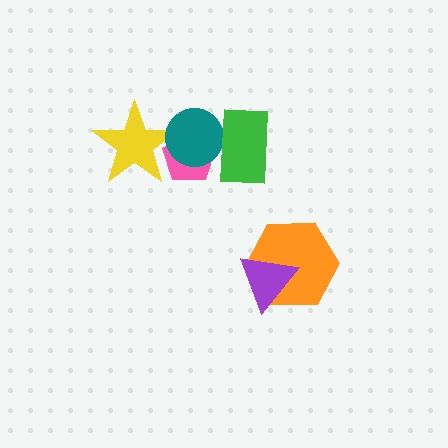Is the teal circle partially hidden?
Yes, it is partially covered by another shape.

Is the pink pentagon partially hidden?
Yes, it is partially covered by another shape.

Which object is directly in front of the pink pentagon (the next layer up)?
The yellow star is directly in front of the pink pentagon.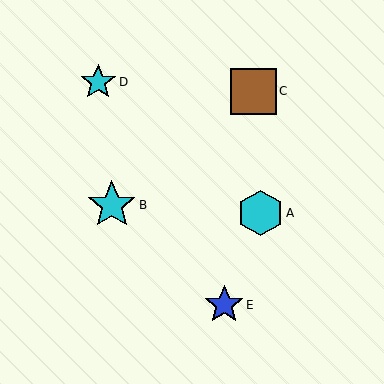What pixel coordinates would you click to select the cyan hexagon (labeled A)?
Click at (261, 213) to select the cyan hexagon A.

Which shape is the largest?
The cyan star (labeled B) is the largest.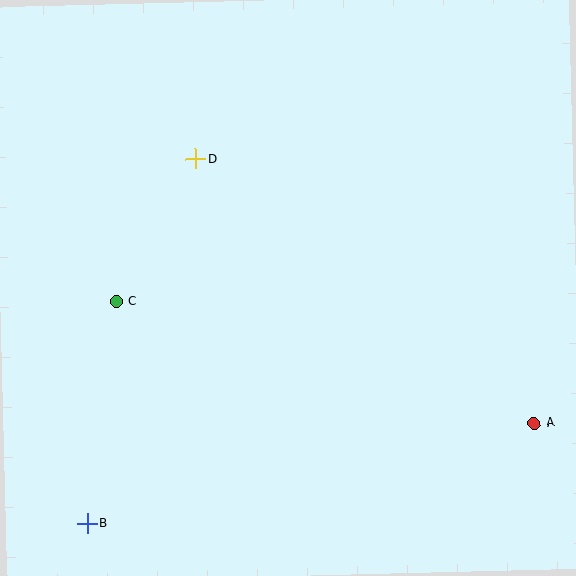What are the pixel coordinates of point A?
Point A is at (534, 423).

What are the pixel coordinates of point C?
Point C is at (116, 302).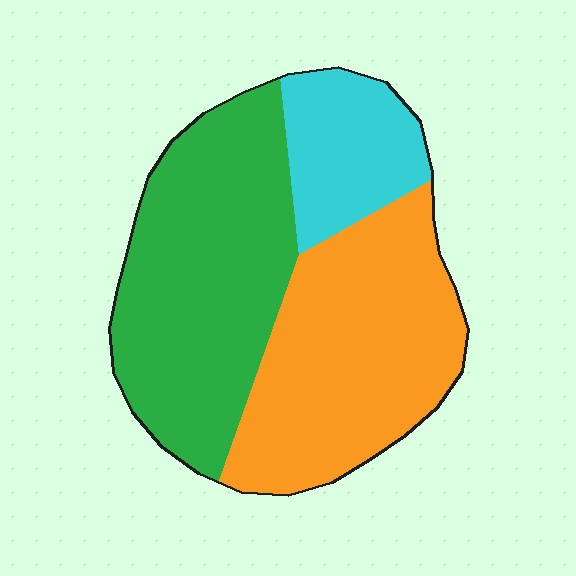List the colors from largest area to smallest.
From largest to smallest: green, orange, cyan.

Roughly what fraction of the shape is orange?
Orange takes up about two fifths (2/5) of the shape.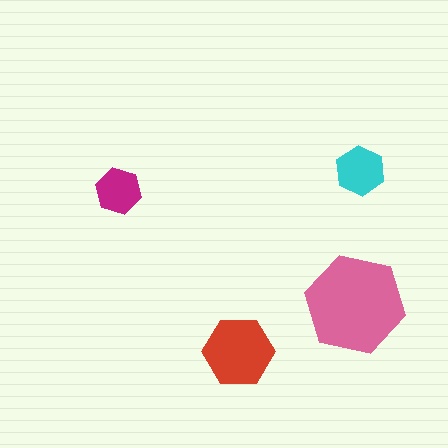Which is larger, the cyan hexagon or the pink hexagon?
The pink one.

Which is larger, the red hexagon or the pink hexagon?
The pink one.